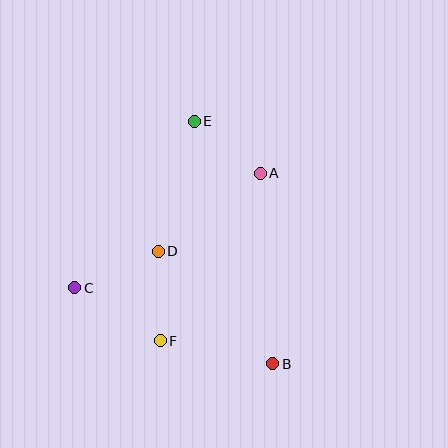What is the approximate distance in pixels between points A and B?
The distance between A and B is approximately 191 pixels.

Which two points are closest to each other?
Points A and E are closest to each other.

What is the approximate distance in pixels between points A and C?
The distance between A and C is approximately 218 pixels.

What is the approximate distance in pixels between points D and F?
The distance between D and F is approximately 90 pixels.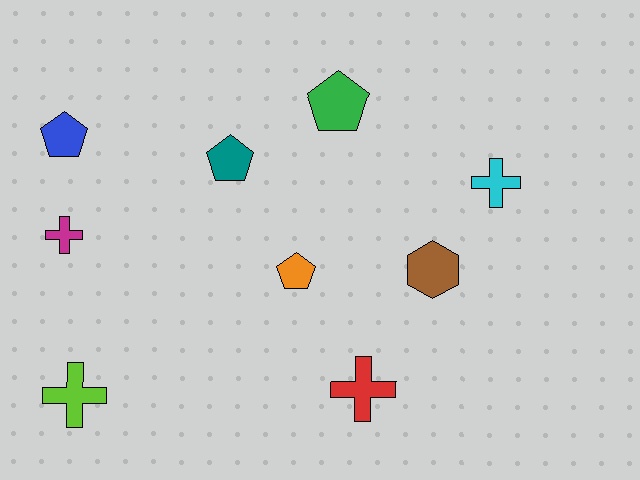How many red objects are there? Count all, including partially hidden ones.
There is 1 red object.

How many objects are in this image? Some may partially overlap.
There are 9 objects.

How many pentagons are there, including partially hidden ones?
There are 4 pentagons.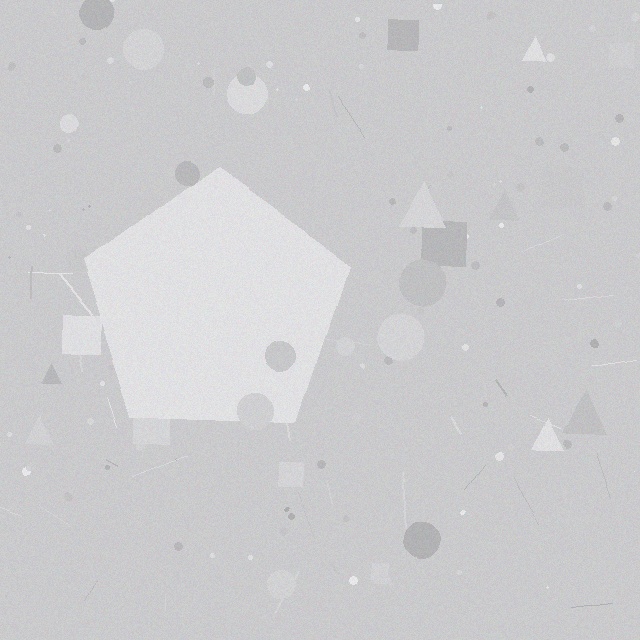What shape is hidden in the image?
A pentagon is hidden in the image.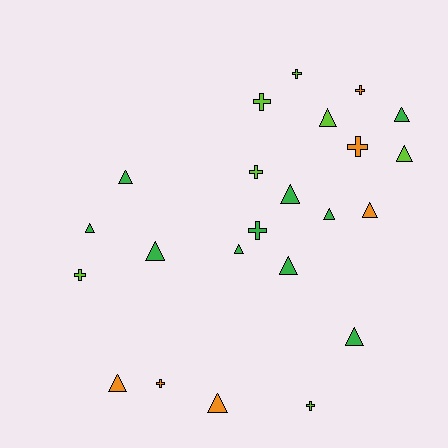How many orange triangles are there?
There are 3 orange triangles.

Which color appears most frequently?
Green, with 10 objects.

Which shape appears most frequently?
Triangle, with 14 objects.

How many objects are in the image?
There are 23 objects.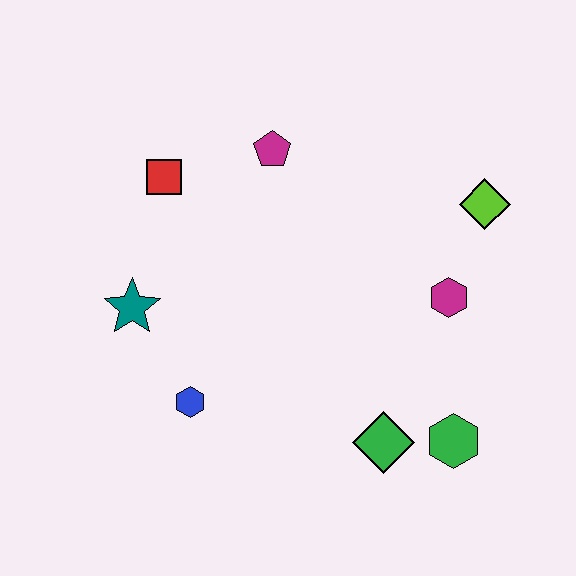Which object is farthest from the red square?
The green hexagon is farthest from the red square.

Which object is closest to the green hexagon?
The green diamond is closest to the green hexagon.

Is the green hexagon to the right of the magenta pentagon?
Yes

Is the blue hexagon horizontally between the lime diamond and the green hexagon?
No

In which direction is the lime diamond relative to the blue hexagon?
The lime diamond is to the right of the blue hexagon.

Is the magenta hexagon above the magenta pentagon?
No